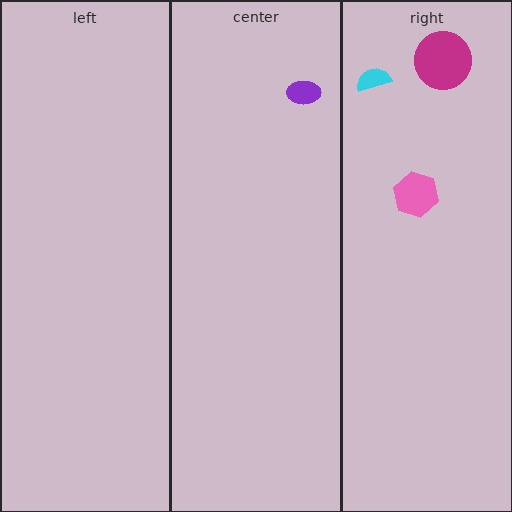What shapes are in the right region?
The magenta circle, the pink hexagon, the cyan semicircle.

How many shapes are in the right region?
3.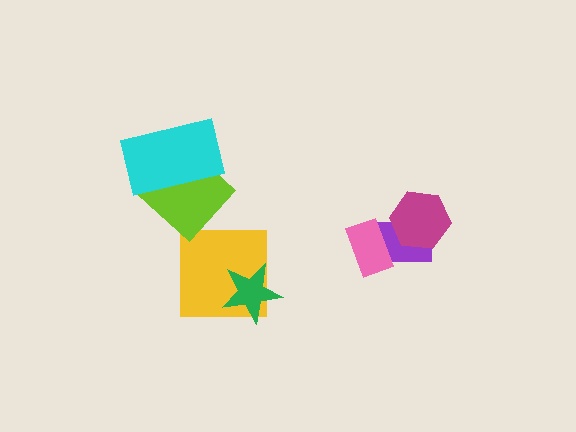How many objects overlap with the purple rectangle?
2 objects overlap with the purple rectangle.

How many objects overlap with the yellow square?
1 object overlaps with the yellow square.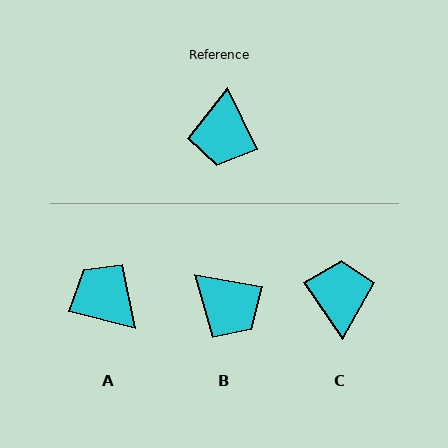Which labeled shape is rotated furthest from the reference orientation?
C, about 171 degrees away.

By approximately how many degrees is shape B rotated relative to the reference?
Approximately 55 degrees counter-clockwise.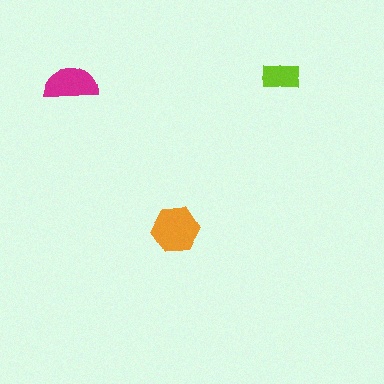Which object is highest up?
The magenta semicircle is topmost.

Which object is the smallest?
The lime rectangle.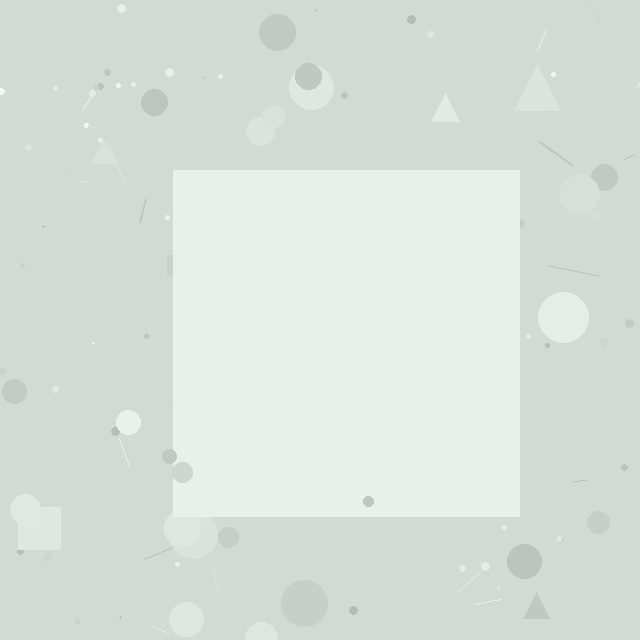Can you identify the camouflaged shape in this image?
The camouflaged shape is a square.